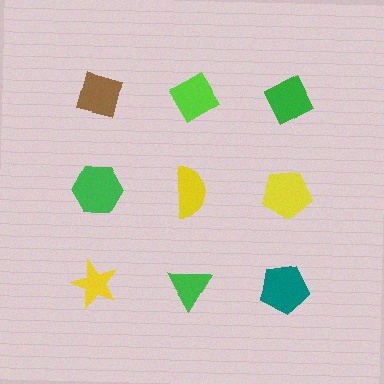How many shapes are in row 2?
3 shapes.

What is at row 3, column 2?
A green triangle.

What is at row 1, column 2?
A lime diamond.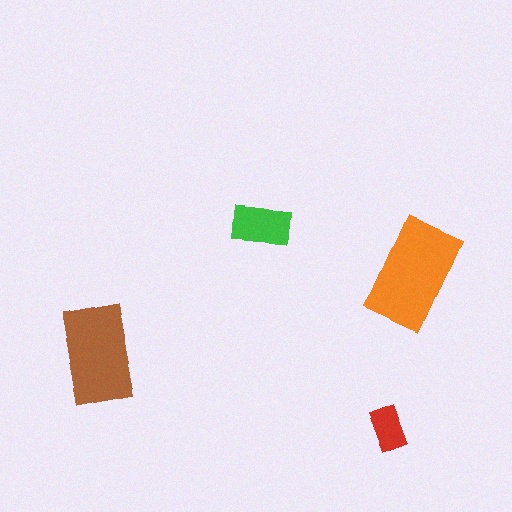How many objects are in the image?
There are 4 objects in the image.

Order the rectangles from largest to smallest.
the orange one, the brown one, the green one, the red one.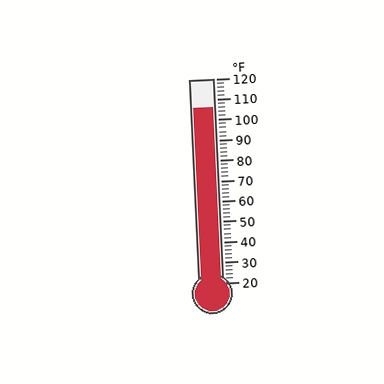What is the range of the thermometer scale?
The thermometer scale ranges from 20°F to 120°F.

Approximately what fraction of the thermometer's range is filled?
The thermometer is filled to approximately 85% of its range.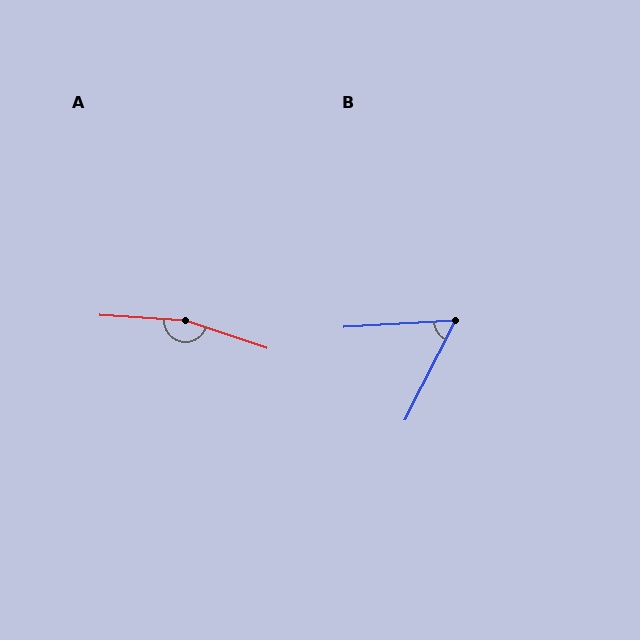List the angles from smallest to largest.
B (60°), A (165°).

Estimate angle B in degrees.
Approximately 60 degrees.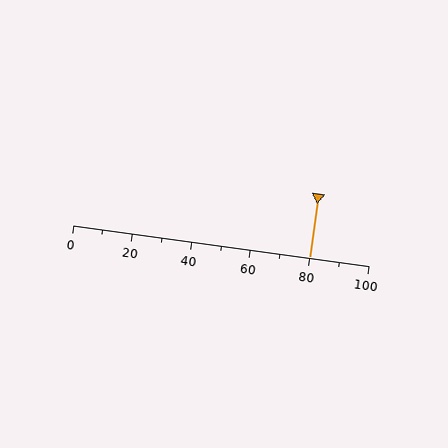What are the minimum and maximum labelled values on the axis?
The axis runs from 0 to 100.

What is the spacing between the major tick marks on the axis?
The major ticks are spaced 20 apart.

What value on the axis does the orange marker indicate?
The marker indicates approximately 80.